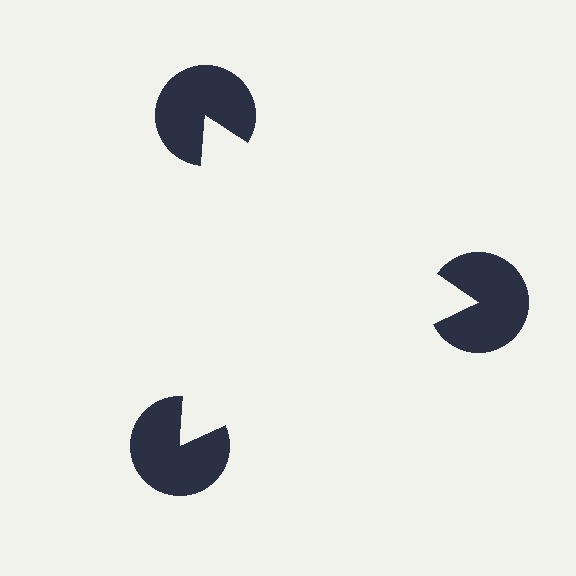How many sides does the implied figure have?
3 sides.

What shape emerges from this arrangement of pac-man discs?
An illusory triangle — its edges are inferred from the aligned wedge cuts in the pac-man discs, not physically drawn.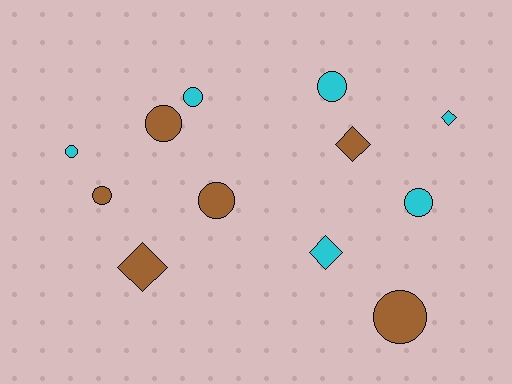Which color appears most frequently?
Brown, with 6 objects.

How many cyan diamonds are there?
There are 2 cyan diamonds.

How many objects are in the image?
There are 12 objects.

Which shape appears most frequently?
Circle, with 8 objects.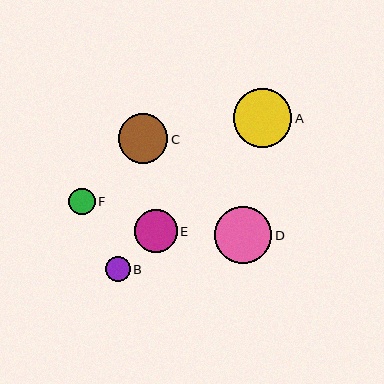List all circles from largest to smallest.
From largest to smallest: A, D, C, E, F, B.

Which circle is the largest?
Circle A is the largest with a size of approximately 58 pixels.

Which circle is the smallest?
Circle B is the smallest with a size of approximately 25 pixels.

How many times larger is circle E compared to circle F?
Circle E is approximately 1.6 times the size of circle F.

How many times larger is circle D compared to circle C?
Circle D is approximately 1.2 times the size of circle C.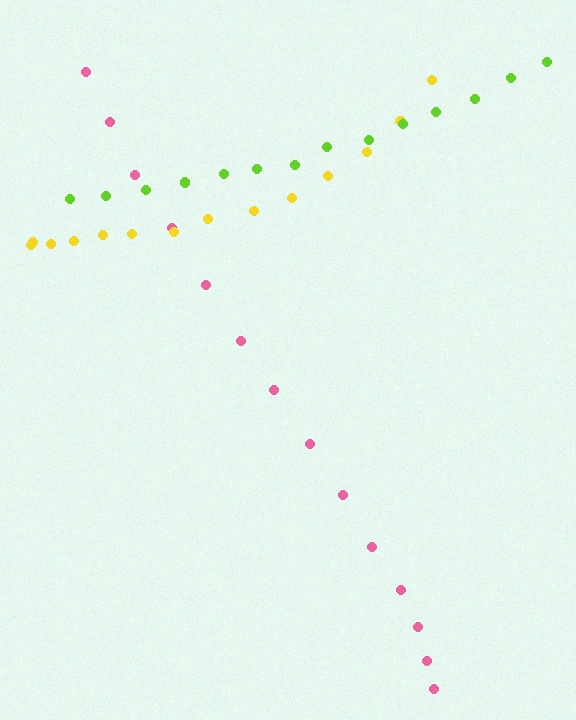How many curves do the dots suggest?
There are 3 distinct paths.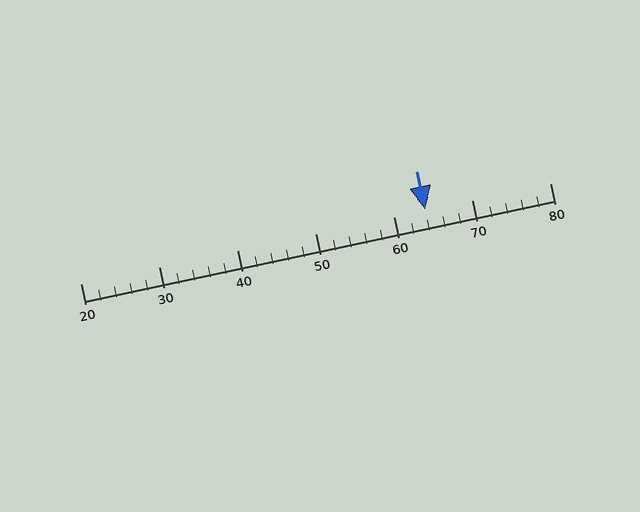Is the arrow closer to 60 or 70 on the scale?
The arrow is closer to 60.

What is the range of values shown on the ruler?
The ruler shows values from 20 to 80.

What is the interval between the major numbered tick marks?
The major tick marks are spaced 10 units apart.